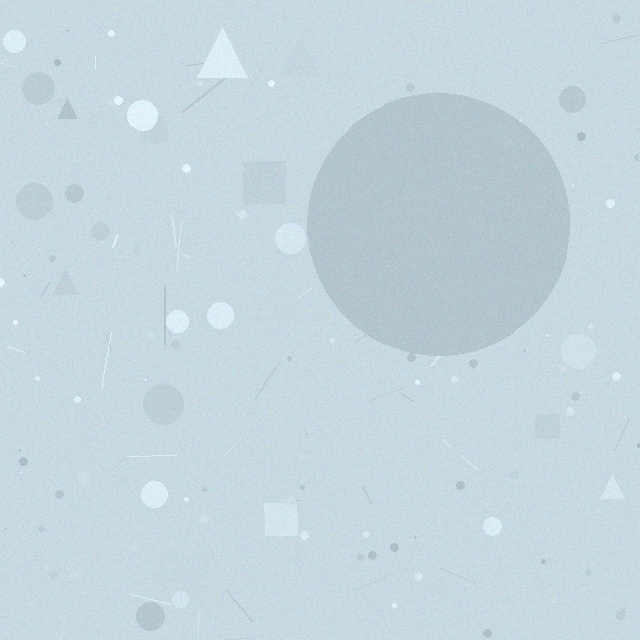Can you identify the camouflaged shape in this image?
The camouflaged shape is a circle.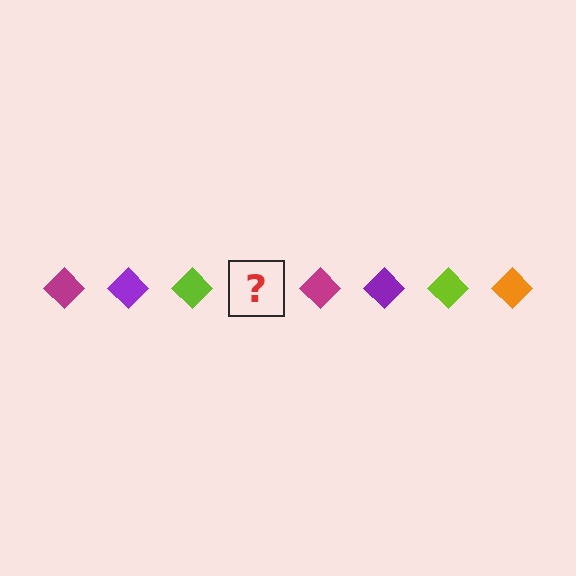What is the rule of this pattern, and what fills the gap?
The rule is that the pattern cycles through magenta, purple, lime, orange diamonds. The gap should be filled with an orange diamond.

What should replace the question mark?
The question mark should be replaced with an orange diamond.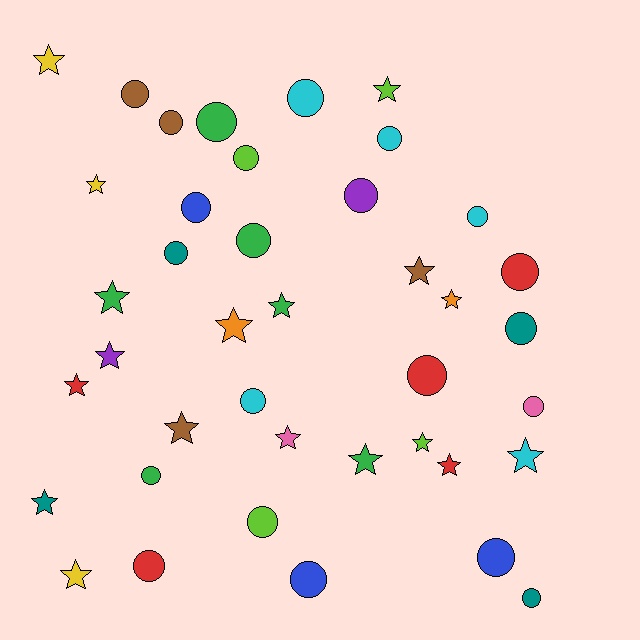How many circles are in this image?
There are 22 circles.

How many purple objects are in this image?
There are 2 purple objects.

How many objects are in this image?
There are 40 objects.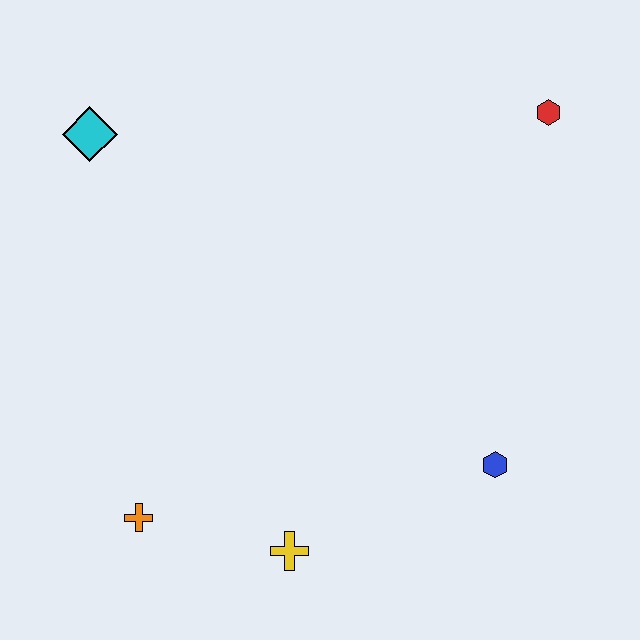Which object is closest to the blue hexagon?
The yellow cross is closest to the blue hexagon.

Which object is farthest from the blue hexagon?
The cyan diamond is farthest from the blue hexagon.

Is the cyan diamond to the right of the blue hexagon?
No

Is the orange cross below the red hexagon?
Yes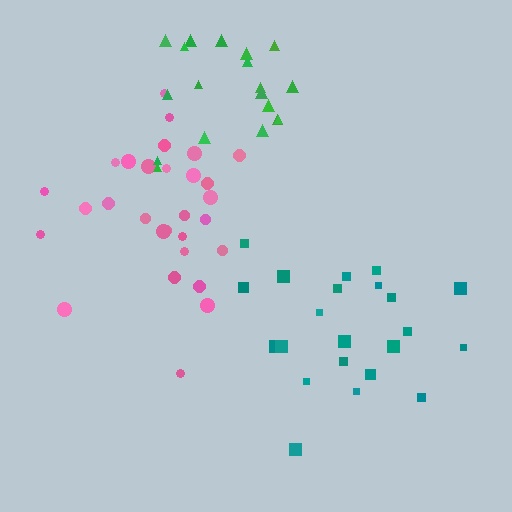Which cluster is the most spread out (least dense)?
Teal.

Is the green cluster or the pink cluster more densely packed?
Pink.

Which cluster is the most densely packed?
Pink.